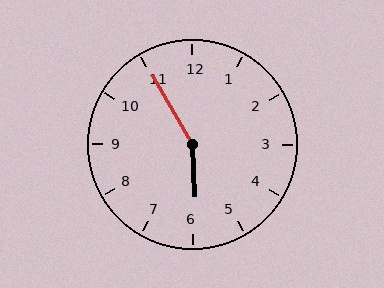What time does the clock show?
5:55.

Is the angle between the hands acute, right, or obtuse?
It is obtuse.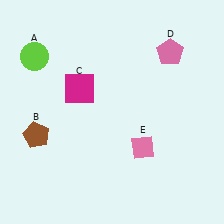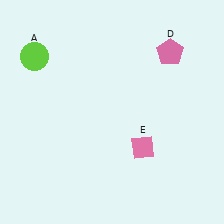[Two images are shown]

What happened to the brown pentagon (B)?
The brown pentagon (B) was removed in Image 2. It was in the bottom-left area of Image 1.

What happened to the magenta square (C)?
The magenta square (C) was removed in Image 2. It was in the top-left area of Image 1.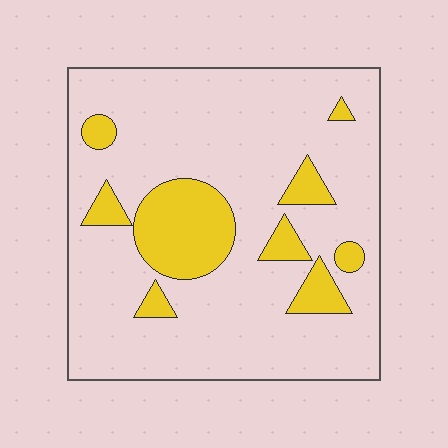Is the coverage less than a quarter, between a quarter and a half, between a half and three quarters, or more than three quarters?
Less than a quarter.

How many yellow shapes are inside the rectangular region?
9.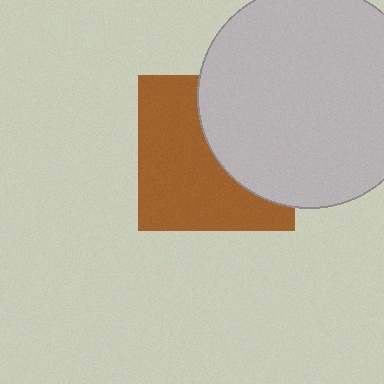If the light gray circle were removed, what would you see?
You would see the complete brown square.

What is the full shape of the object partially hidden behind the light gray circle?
The partially hidden object is a brown square.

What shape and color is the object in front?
The object in front is a light gray circle.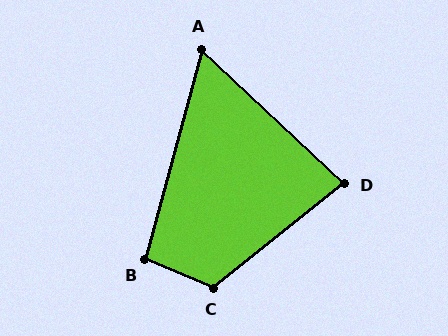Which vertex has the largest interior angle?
C, at approximately 118 degrees.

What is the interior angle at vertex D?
Approximately 82 degrees (acute).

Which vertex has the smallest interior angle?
A, at approximately 62 degrees.